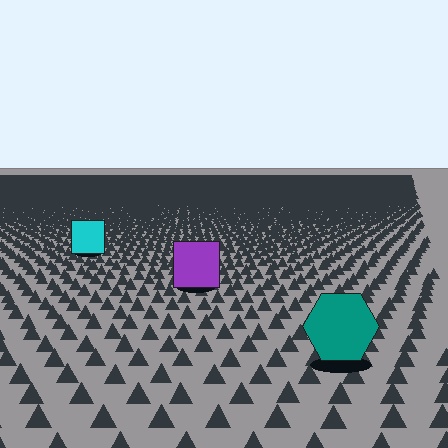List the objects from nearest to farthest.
From nearest to farthest: the teal hexagon, the purple square, the cyan square.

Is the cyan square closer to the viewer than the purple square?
No. The purple square is closer — you can tell from the texture gradient: the ground texture is coarser near it.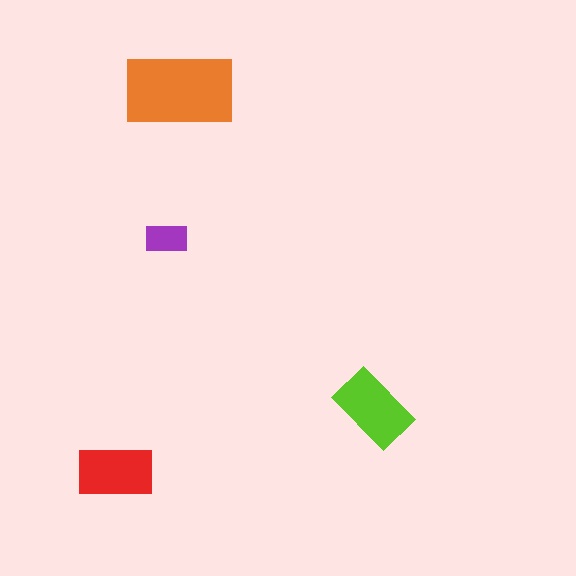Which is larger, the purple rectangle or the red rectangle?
The red one.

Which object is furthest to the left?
The red rectangle is leftmost.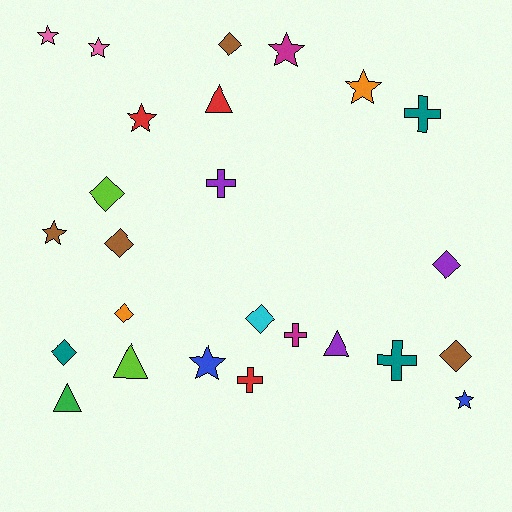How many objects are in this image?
There are 25 objects.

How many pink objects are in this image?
There are 2 pink objects.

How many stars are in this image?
There are 8 stars.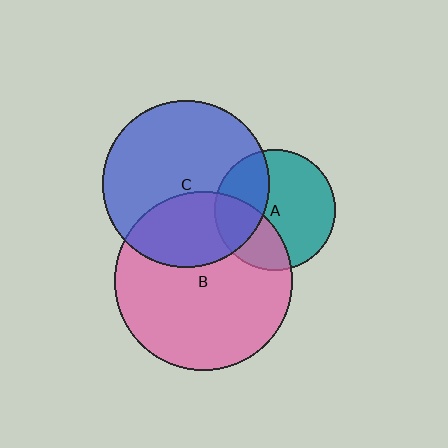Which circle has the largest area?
Circle B (pink).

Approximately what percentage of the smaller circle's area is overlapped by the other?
Approximately 30%.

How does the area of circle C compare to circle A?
Approximately 1.9 times.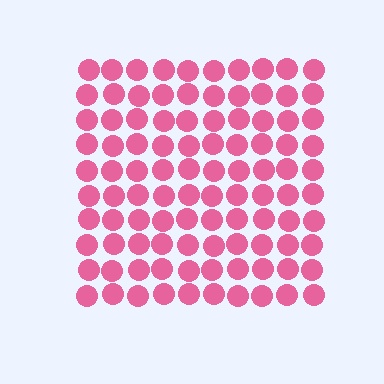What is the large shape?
The large shape is a square.